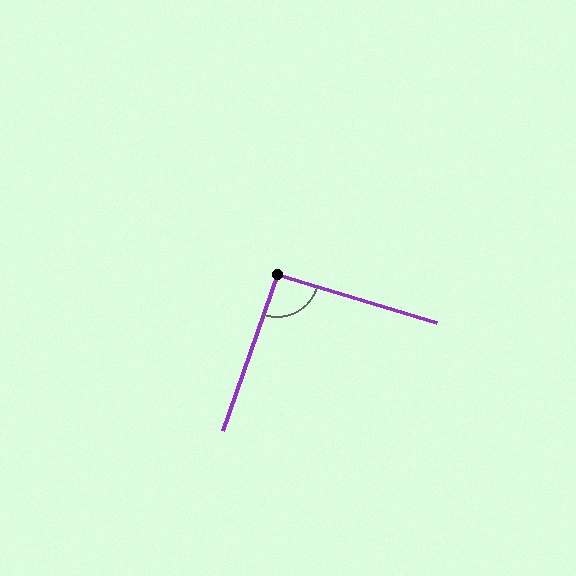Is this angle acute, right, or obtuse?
It is approximately a right angle.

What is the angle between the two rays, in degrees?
Approximately 92 degrees.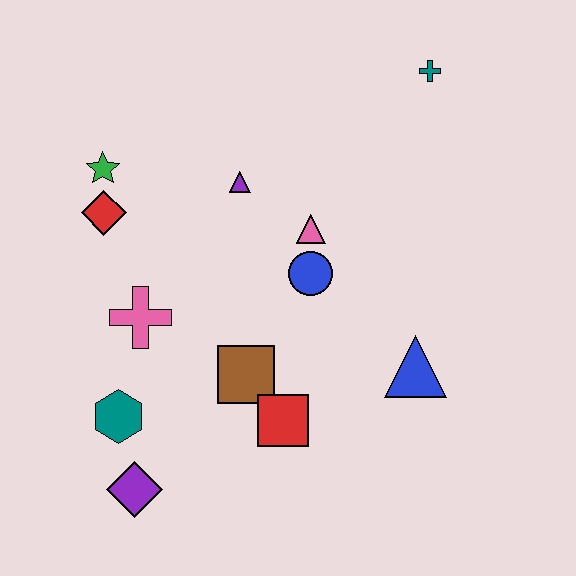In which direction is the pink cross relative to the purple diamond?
The pink cross is above the purple diamond.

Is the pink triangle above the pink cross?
Yes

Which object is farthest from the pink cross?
The teal cross is farthest from the pink cross.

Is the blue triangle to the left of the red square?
No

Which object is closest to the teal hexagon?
The purple diamond is closest to the teal hexagon.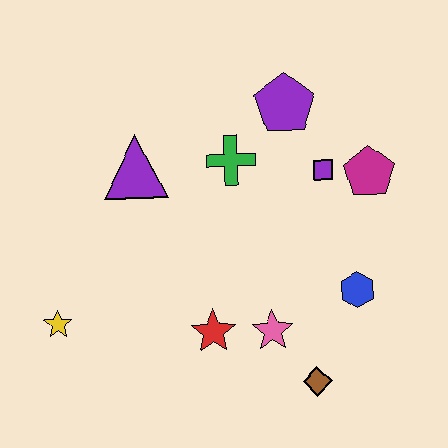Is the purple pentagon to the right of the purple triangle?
Yes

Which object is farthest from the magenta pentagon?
The yellow star is farthest from the magenta pentagon.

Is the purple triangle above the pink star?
Yes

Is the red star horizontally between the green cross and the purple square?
No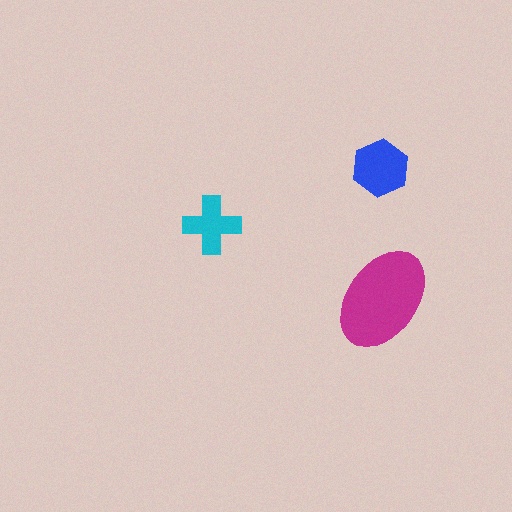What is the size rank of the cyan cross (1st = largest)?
3rd.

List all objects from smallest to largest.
The cyan cross, the blue hexagon, the magenta ellipse.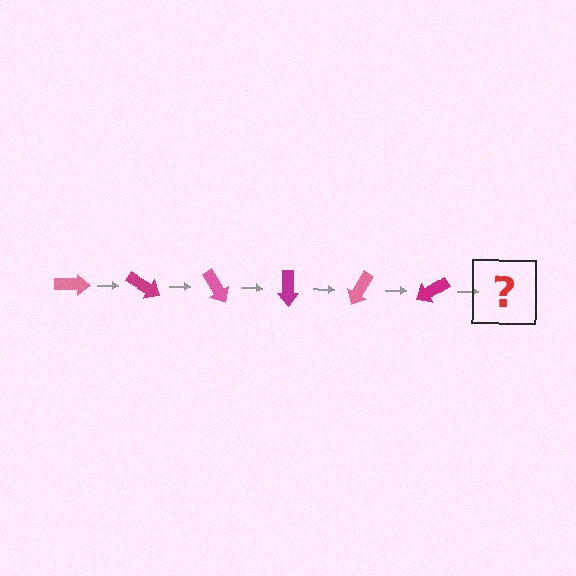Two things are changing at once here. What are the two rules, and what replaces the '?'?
The two rules are that it rotates 30 degrees each step and the color cycles through pink and magenta. The '?' should be a pink arrow, rotated 180 degrees from the start.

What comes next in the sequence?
The next element should be a pink arrow, rotated 180 degrees from the start.